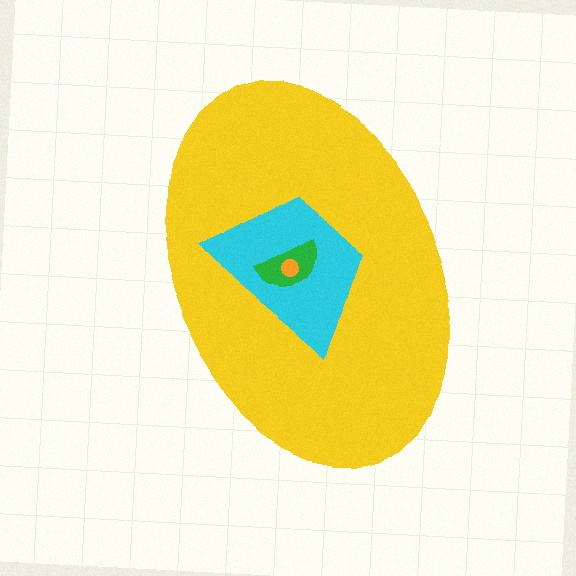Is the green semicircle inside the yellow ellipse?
Yes.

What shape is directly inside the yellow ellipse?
The cyan trapezoid.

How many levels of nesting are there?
4.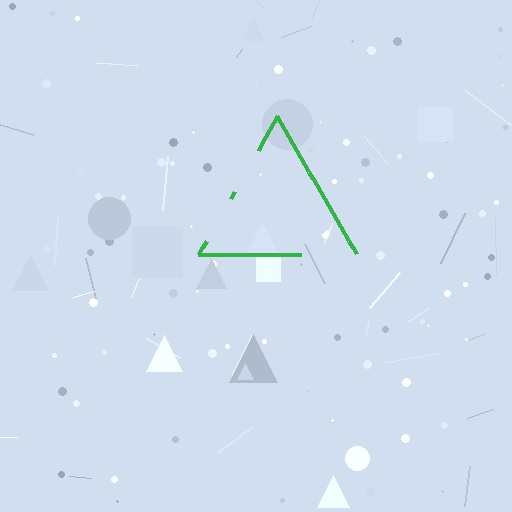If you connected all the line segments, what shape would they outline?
They would outline a triangle.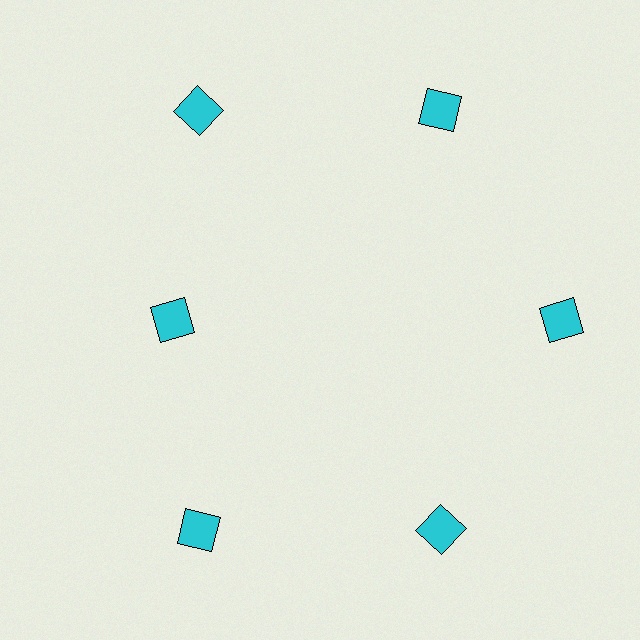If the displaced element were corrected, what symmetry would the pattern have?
It would have 6-fold rotational symmetry — the pattern would map onto itself every 60 degrees.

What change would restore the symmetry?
The symmetry would be restored by moving it outward, back onto the ring so that all 6 squares sit at equal angles and equal distance from the center.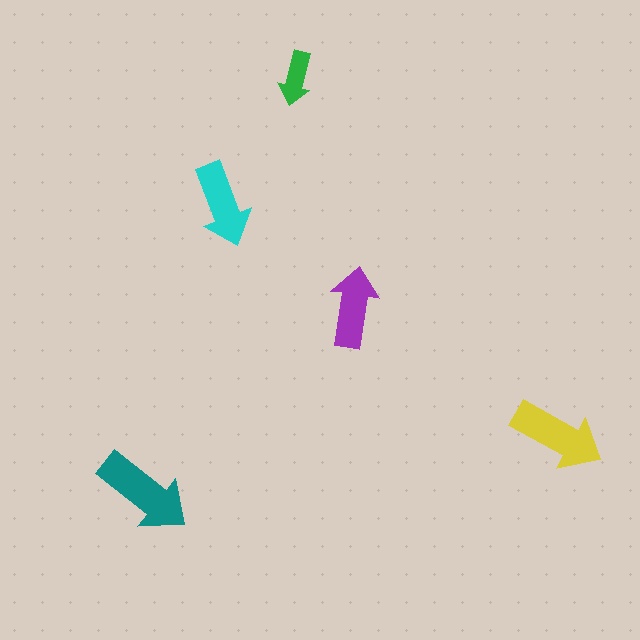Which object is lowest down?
The teal arrow is bottommost.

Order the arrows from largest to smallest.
the teal one, the yellow one, the cyan one, the purple one, the green one.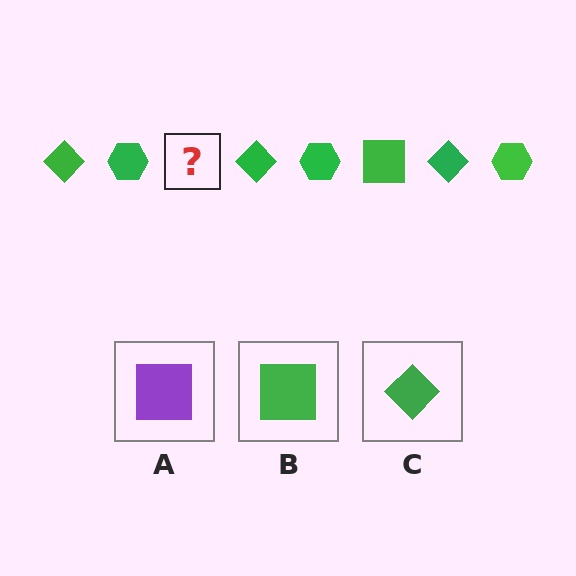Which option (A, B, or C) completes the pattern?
B.